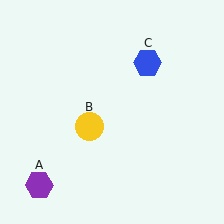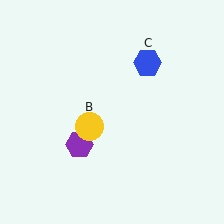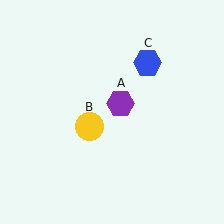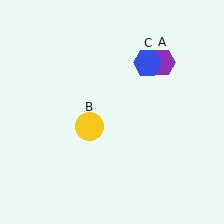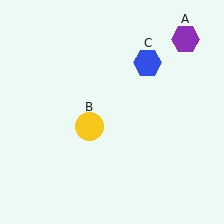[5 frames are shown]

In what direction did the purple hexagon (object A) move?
The purple hexagon (object A) moved up and to the right.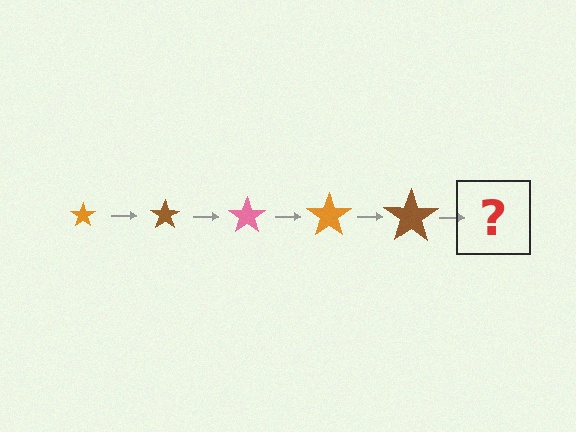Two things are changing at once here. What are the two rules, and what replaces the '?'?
The two rules are that the star grows larger each step and the color cycles through orange, brown, and pink. The '?' should be a pink star, larger than the previous one.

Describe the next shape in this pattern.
It should be a pink star, larger than the previous one.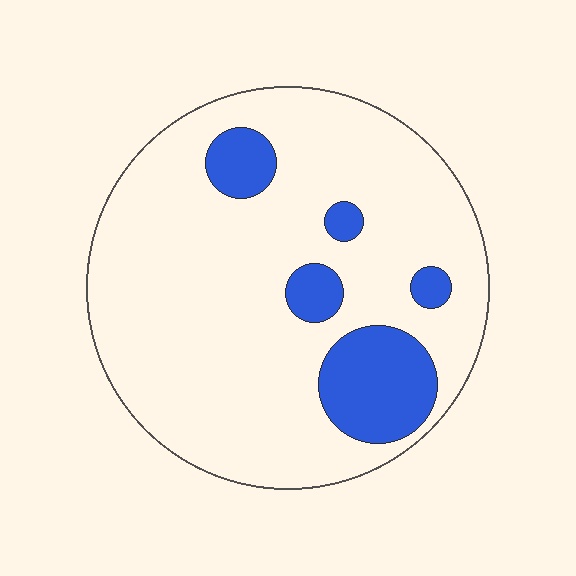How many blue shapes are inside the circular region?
5.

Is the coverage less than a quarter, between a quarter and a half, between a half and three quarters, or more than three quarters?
Less than a quarter.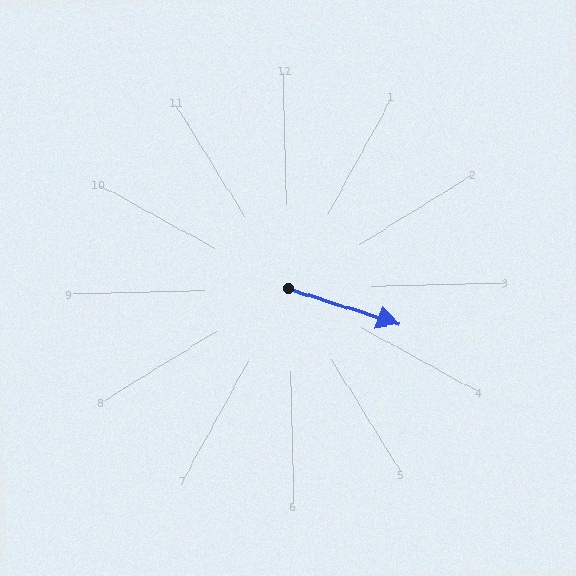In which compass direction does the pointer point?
East.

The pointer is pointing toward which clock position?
Roughly 4 o'clock.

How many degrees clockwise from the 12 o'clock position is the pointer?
Approximately 110 degrees.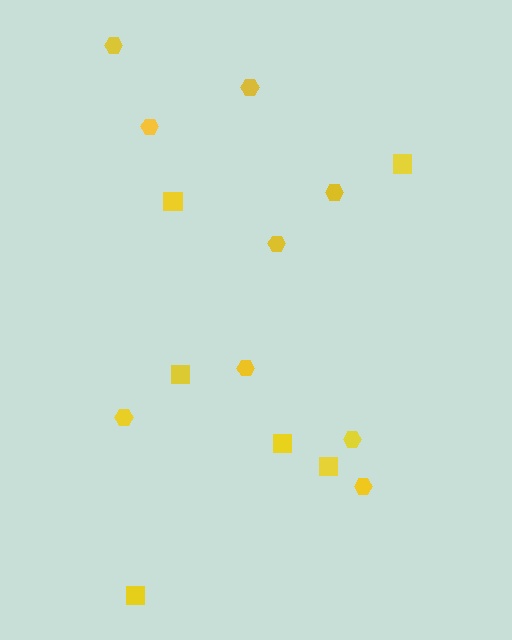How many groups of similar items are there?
There are 2 groups: one group of squares (6) and one group of hexagons (9).